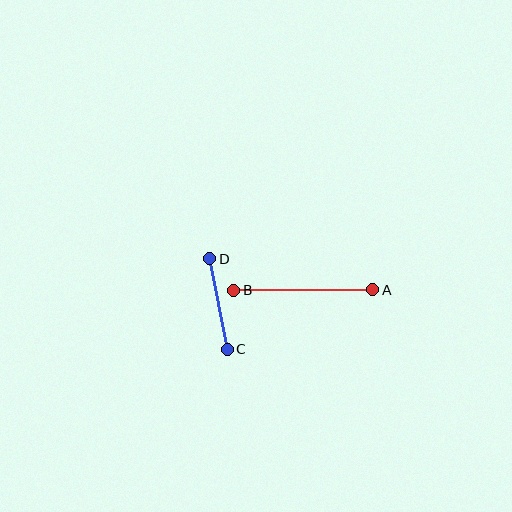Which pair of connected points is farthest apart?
Points A and B are farthest apart.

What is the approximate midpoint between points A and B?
The midpoint is at approximately (303, 290) pixels.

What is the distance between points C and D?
The distance is approximately 92 pixels.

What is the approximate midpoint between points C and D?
The midpoint is at approximately (218, 304) pixels.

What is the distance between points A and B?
The distance is approximately 139 pixels.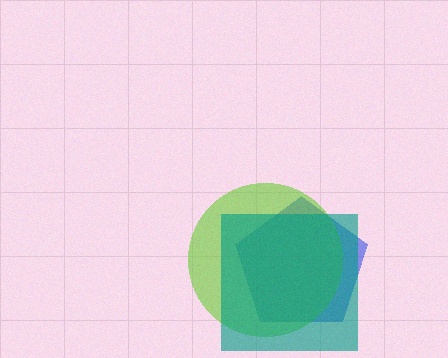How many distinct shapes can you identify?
There are 3 distinct shapes: a blue pentagon, a lime circle, a teal square.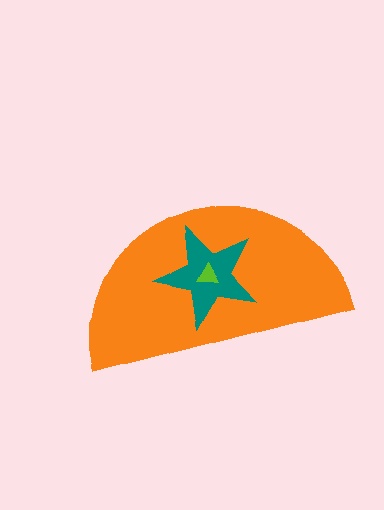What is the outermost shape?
The orange semicircle.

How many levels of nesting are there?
3.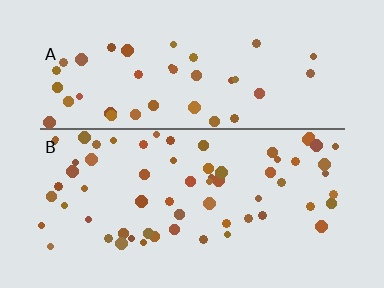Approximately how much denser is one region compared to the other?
Approximately 1.6× — region B over region A.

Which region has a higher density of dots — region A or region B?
B (the bottom).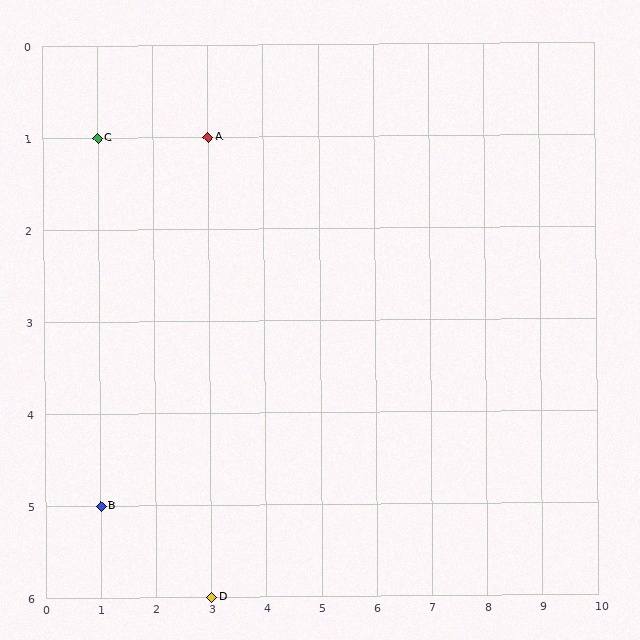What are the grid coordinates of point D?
Point D is at grid coordinates (3, 6).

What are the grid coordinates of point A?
Point A is at grid coordinates (3, 1).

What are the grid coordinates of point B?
Point B is at grid coordinates (1, 5).